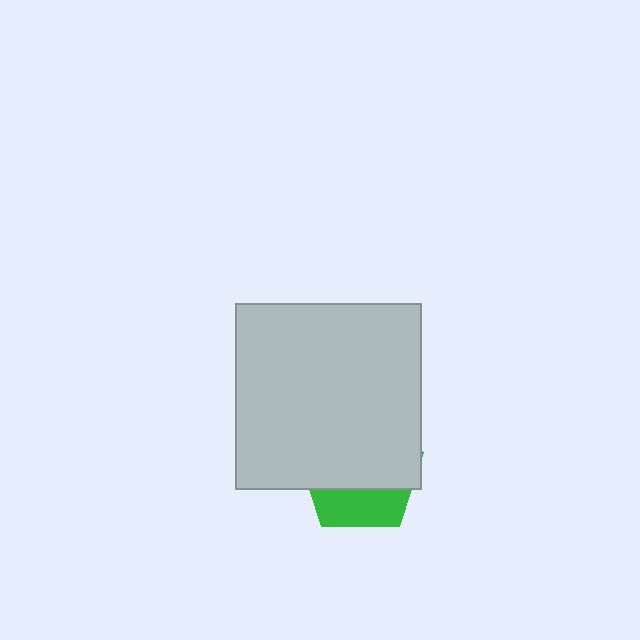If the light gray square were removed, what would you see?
You would see the complete green pentagon.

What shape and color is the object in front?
The object in front is a light gray square.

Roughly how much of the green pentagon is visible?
A small part of it is visible (roughly 33%).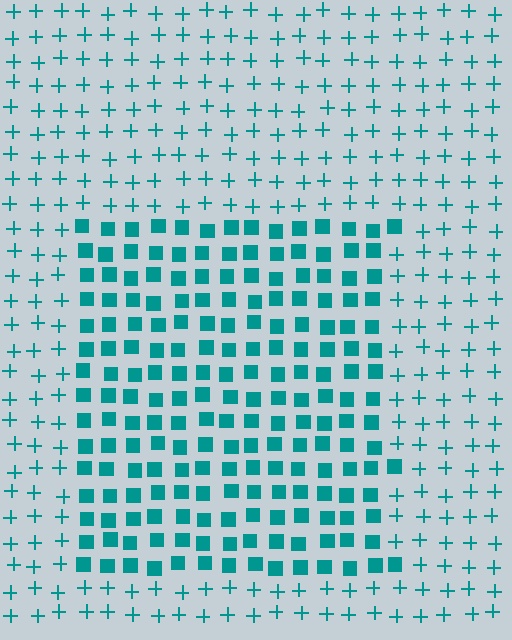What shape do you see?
I see a rectangle.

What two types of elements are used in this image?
The image uses squares inside the rectangle region and plus signs outside it.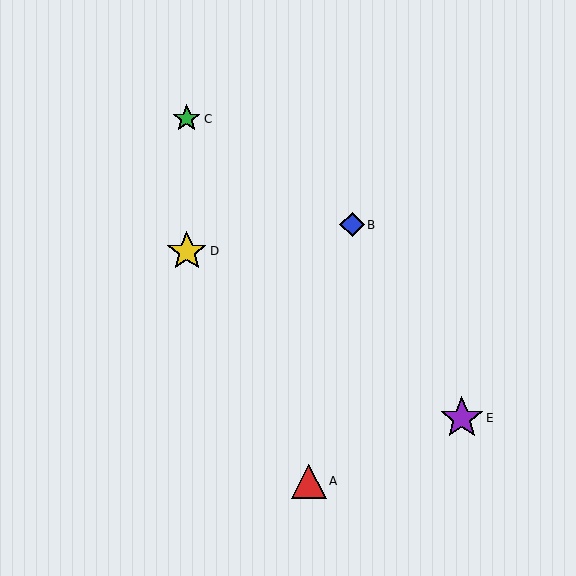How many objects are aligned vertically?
2 objects (C, D) are aligned vertically.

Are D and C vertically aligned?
Yes, both are at x≈187.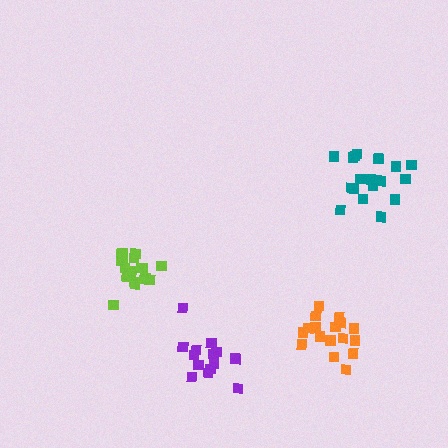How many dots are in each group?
Group 1: 20 dots, Group 2: 14 dots, Group 3: 17 dots, Group 4: 18 dots (69 total).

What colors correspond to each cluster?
The clusters are colored: teal, purple, orange, lime.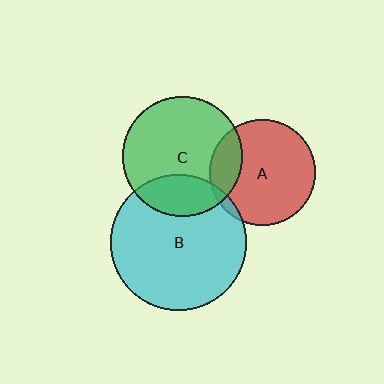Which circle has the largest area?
Circle B (cyan).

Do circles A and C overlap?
Yes.